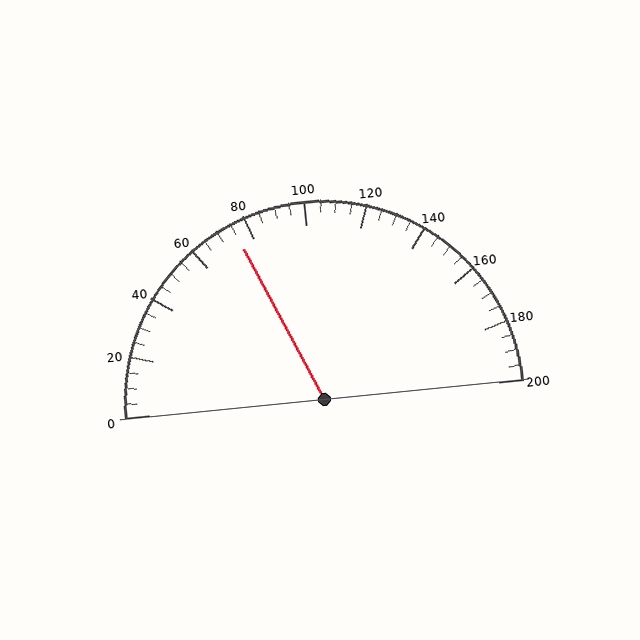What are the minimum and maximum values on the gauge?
The gauge ranges from 0 to 200.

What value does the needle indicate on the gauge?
The needle indicates approximately 75.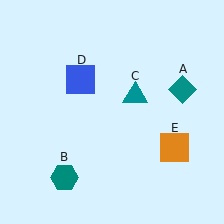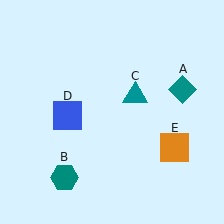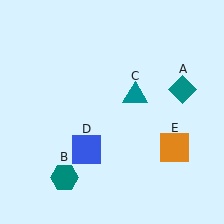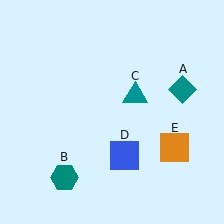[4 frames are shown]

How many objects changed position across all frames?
1 object changed position: blue square (object D).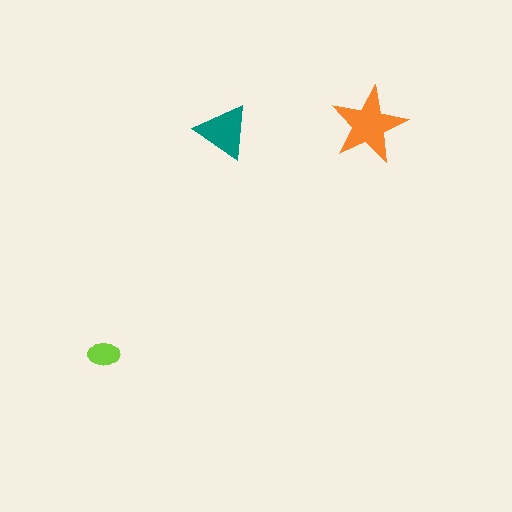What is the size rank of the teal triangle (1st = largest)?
2nd.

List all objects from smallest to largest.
The lime ellipse, the teal triangle, the orange star.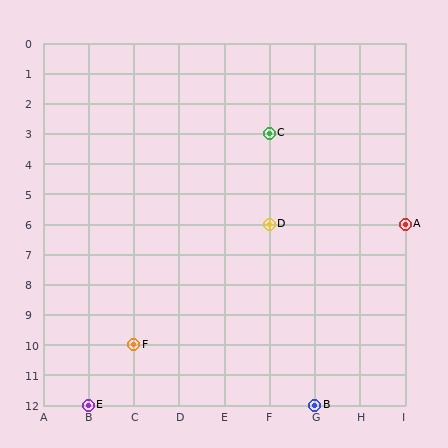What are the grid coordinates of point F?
Point F is at grid coordinates (C, 10).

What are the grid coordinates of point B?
Point B is at grid coordinates (G, 12).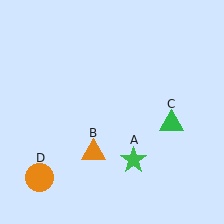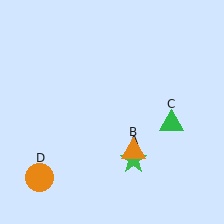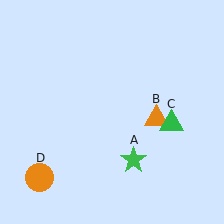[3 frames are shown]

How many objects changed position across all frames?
1 object changed position: orange triangle (object B).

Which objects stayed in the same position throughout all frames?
Green star (object A) and green triangle (object C) and orange circle (object D) remained stationary.